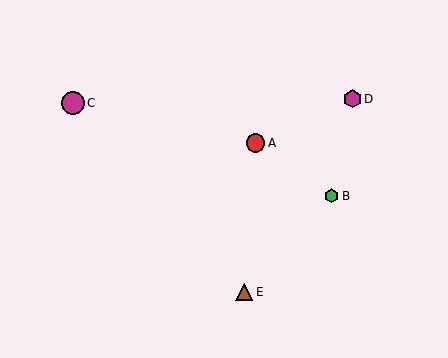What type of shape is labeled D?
Shape D is a magenta hexagon.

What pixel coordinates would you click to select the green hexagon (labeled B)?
Click at (332, 196) to select the green hexagon B.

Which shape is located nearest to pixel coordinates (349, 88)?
The magenta hexagon (labeled D) at (352, 99) is nearest to that location.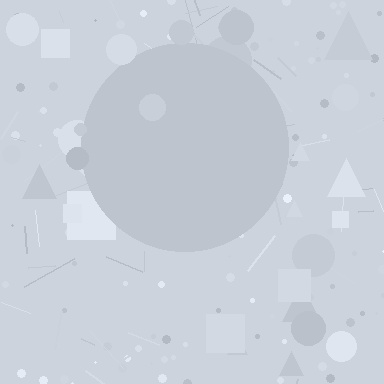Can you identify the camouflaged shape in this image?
The camouflaged shape is a circle.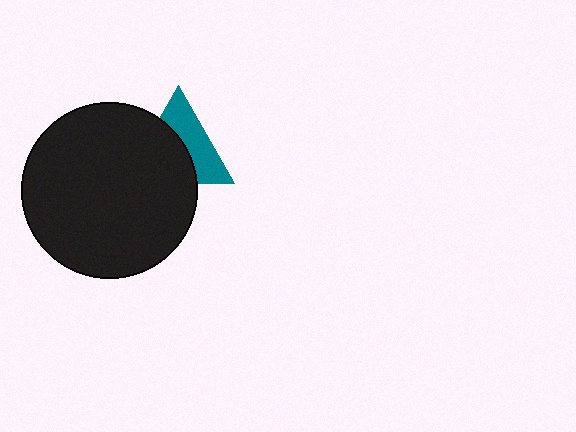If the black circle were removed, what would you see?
You would see the complete teal triangle.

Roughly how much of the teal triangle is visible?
About half of it is visible (roughly 48%).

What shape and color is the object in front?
The object in front is a black circle.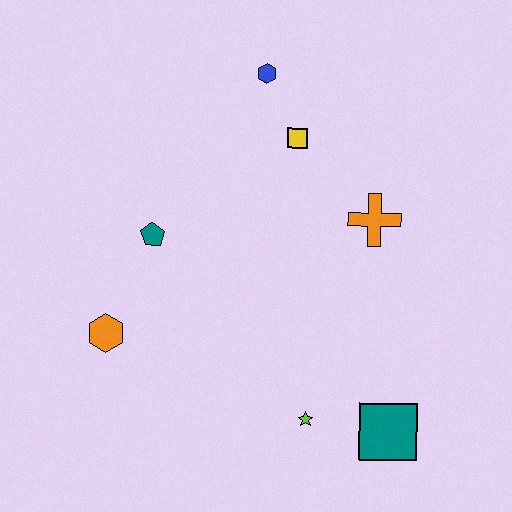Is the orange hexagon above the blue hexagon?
No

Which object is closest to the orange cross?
The yellow square is closest to the orange cross.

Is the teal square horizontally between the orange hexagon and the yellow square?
No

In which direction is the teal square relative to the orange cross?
The teal square is below the orange cross.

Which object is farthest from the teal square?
The blue hexagon is farthest from the teal square.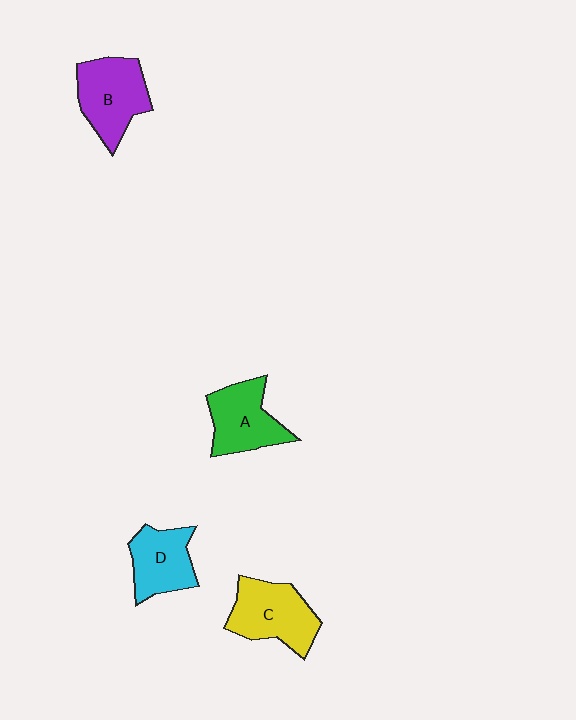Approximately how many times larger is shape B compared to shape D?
Approximately 1.2 times.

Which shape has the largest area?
Shape B (purple).